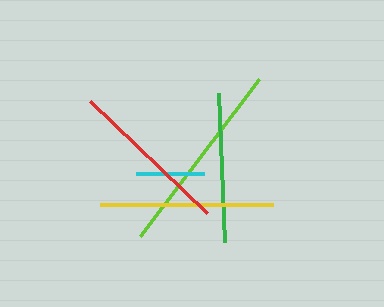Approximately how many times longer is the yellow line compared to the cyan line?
The yellow line is approximately 2.5 times the length of the cyan line.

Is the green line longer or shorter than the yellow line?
The yellow line is longer than the green line.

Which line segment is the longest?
The lime line is the longest at approximately 197 pixels.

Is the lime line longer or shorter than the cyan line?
The lime line is longer than the cyan line.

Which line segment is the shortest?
The cyan line is the shortest at approximately 69 pixels.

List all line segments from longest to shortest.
From longest to shortest: lime, yellow, red, green, cyan.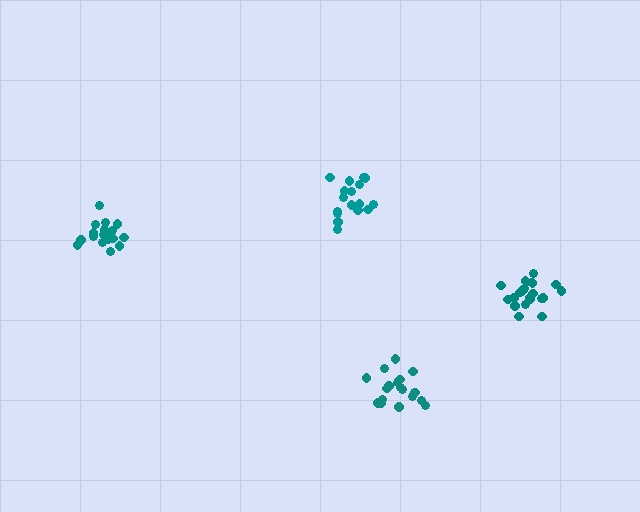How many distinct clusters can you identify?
There are 4 distinct clusters.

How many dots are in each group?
Group 1: 21 dots, Group 2: 19 dots, Group 3: 17 dots, Group 4: 19 dots (76 total).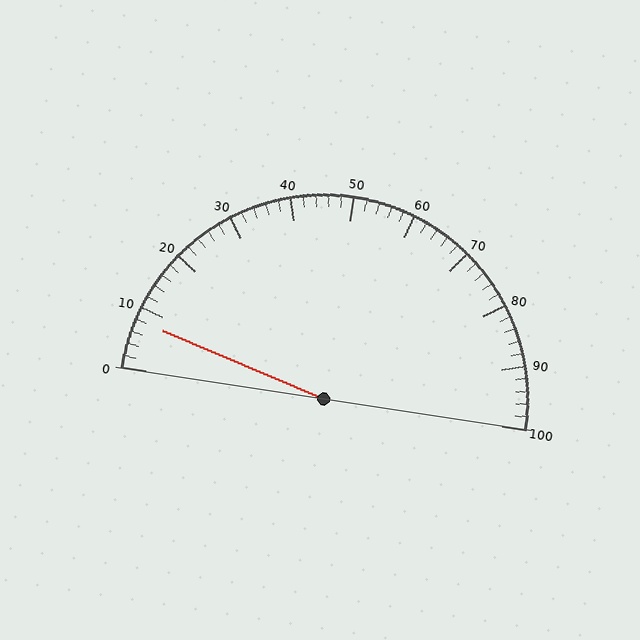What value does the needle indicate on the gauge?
The needle indicates approximately 8.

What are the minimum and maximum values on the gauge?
The gauge ranges from 0 to 100.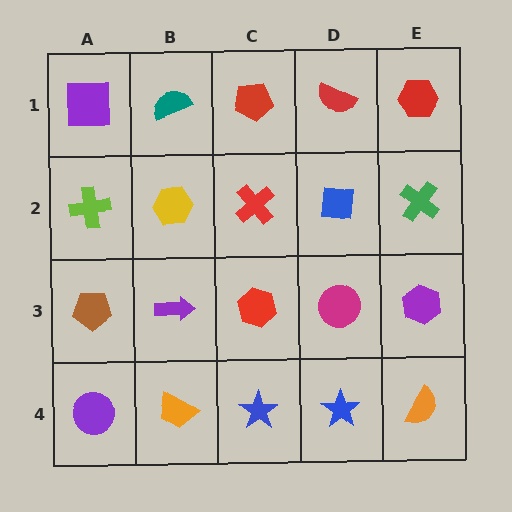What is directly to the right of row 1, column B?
A red pentagon.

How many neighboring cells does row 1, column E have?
2.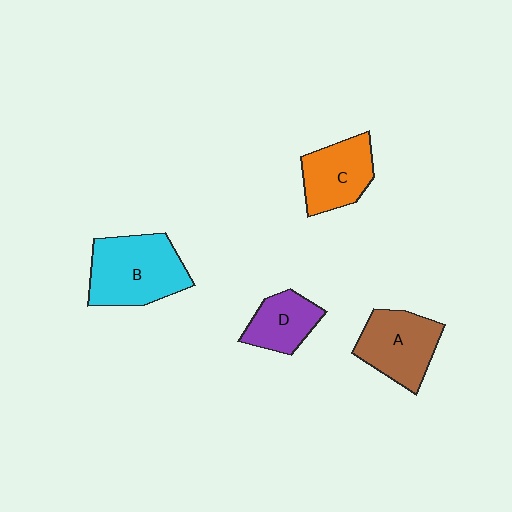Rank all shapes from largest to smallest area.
From largest to smallest: B (cyan), A (brown), C (orange), D (purple).